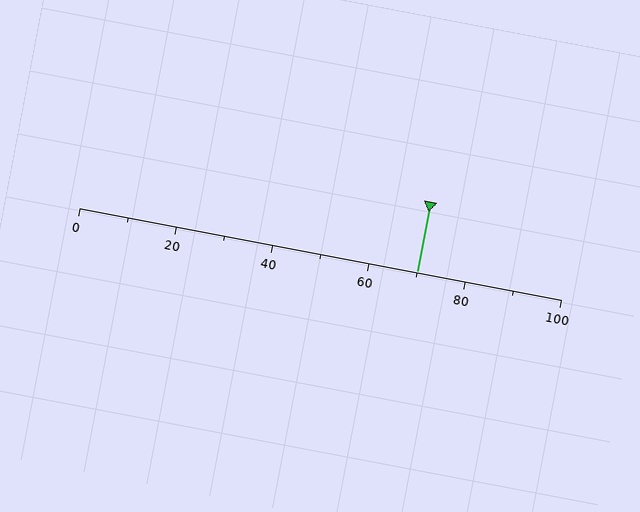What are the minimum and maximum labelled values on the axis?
The axis runs from 0 to 100.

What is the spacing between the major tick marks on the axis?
The major ticks are spaced 20 apart.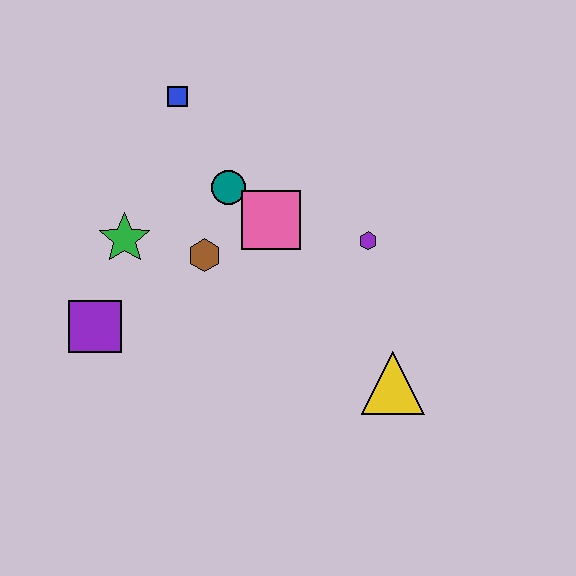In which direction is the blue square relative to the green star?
The blue square is above the green star.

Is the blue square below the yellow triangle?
No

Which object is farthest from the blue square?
The yellow triangle is farthest from the blue square.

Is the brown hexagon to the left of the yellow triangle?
Yes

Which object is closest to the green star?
The brown hexagon is closest to the green star.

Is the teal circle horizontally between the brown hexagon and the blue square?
No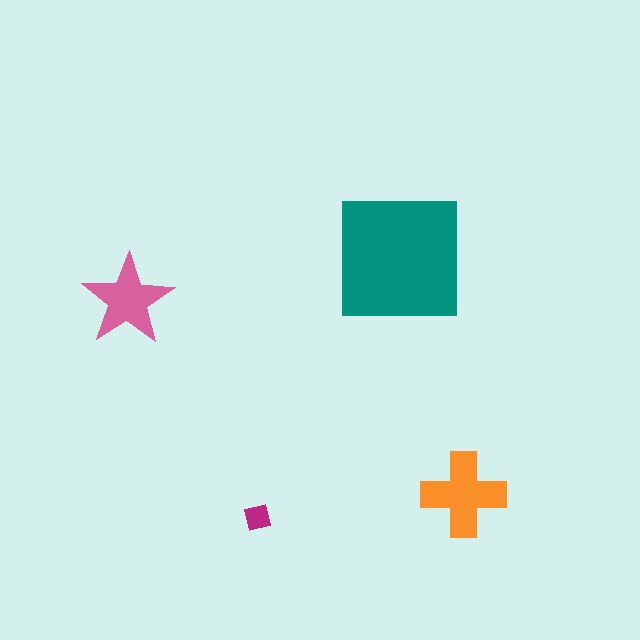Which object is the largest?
The teal square.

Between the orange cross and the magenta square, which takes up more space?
The orange cross.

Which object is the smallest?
The magenta square.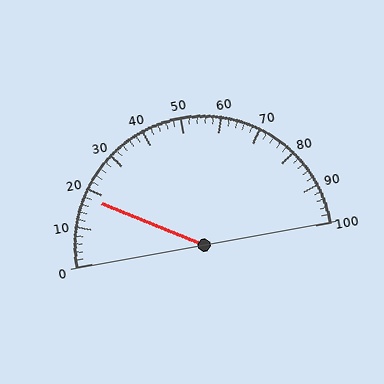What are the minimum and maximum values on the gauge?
The gauge ranges from 0 to 100.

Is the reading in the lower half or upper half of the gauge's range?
The reading is in the lower half of the range (0 to 100).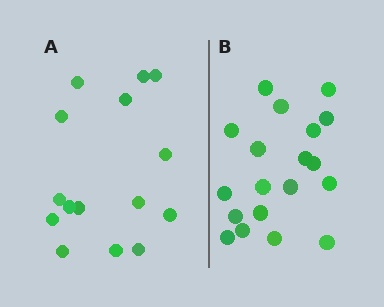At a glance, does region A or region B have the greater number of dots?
Region B (the right region) has more dots.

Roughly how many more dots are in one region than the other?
Region B has about 4 more dots than region A.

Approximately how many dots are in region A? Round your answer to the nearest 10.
About 20 dots. (The exact count is 15, which rounds to 20.)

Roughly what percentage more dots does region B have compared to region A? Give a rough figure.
About 25% more.